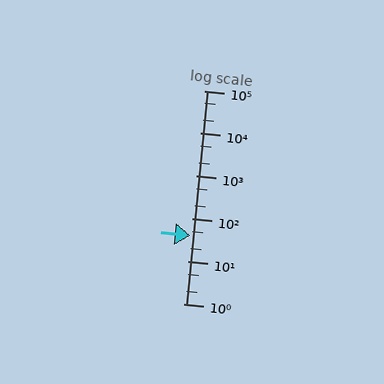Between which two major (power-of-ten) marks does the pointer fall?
The pointer is between 10 and 100.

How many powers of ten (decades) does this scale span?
The scale spans 5 decades, from 1 to 100000.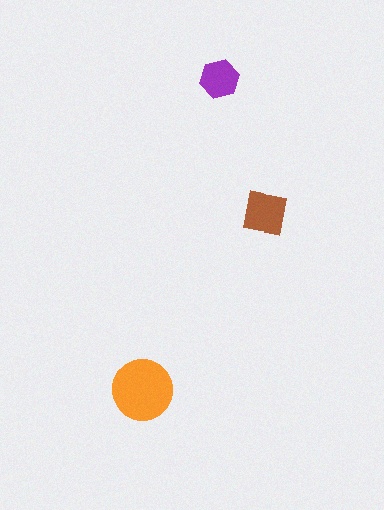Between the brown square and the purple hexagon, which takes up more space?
The brown square.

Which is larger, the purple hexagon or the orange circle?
The orange circle.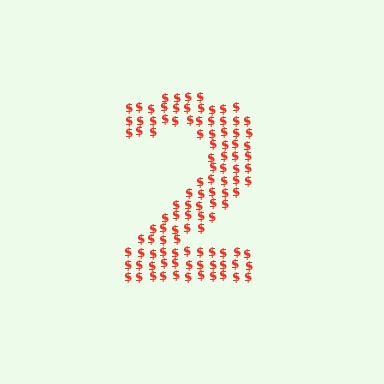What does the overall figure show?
The overall figure shows the digit 2.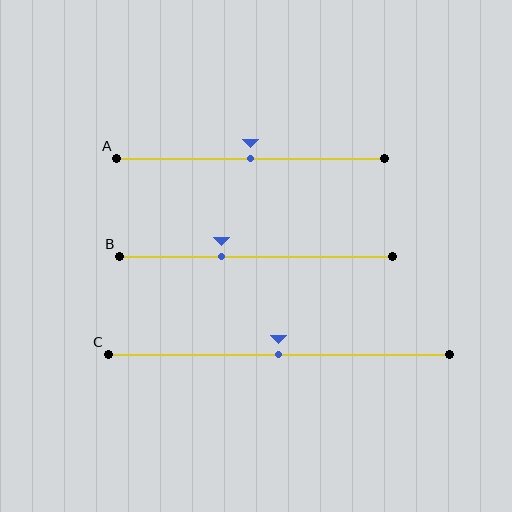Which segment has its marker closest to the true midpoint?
Segment A has its marker closest to the true midpoint.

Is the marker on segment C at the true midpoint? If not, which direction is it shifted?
Yes, the marker on segment C is at the true midpoint.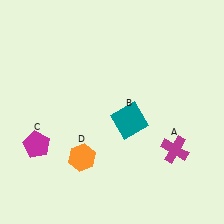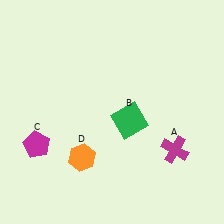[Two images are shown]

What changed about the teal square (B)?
In Image 1, B is teal. In Image 2, it changed to green.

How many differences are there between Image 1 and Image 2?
There is 1 difference between the two images.